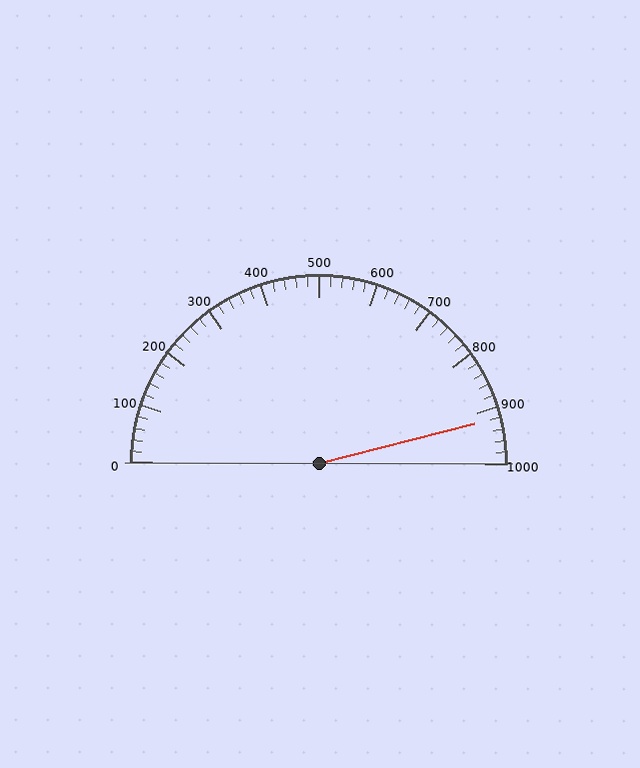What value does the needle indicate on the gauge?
The needle indicates approximately 920.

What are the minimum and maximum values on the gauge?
The gauge ranges from 0 to 1000.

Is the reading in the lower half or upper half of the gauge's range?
The reading is in the upper half of the range (0 to 1000).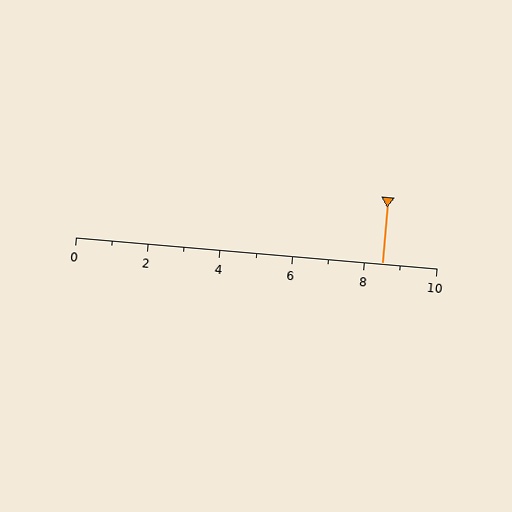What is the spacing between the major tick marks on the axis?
The major ticks are spaced 2 apart.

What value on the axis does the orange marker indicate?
The marker indicates approximately 8.5.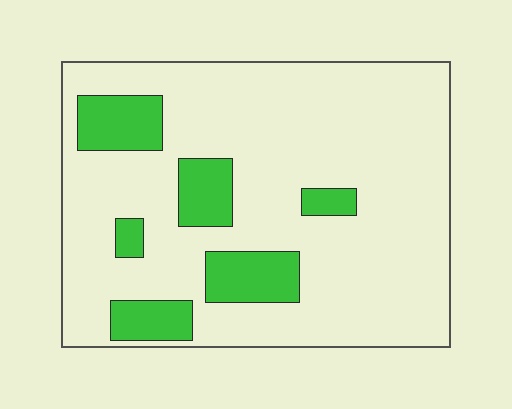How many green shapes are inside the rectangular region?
6.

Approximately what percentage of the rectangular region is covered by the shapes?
Approximately 20%.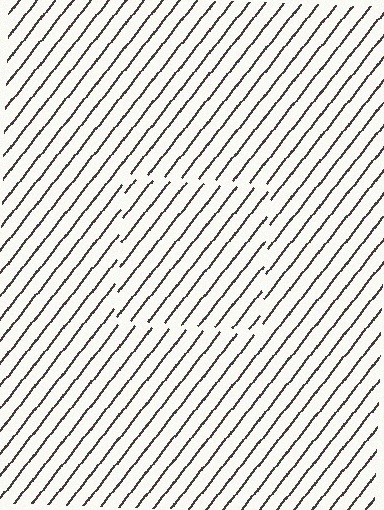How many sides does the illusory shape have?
4 sides — the line-ends trace a square.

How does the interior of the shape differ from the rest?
The interior of the shape contains the same grating, shifted by half a period — the contour is defined by the phase discontinuity where line-ends from the inner and outer gratings abut.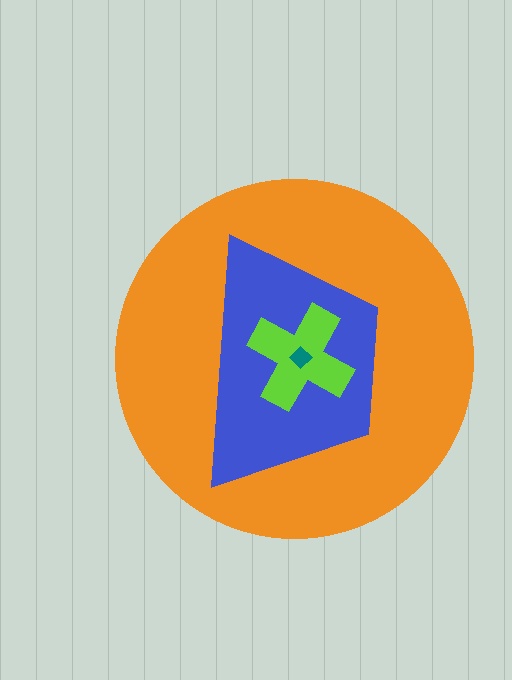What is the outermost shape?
The orange circle.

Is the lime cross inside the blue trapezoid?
Yes.